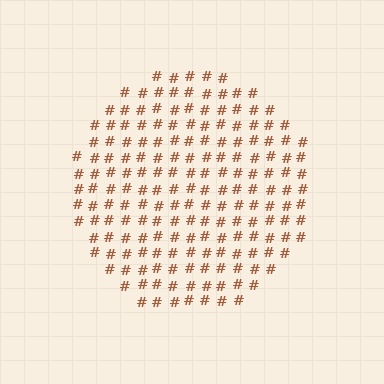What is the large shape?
The large shape is a circle.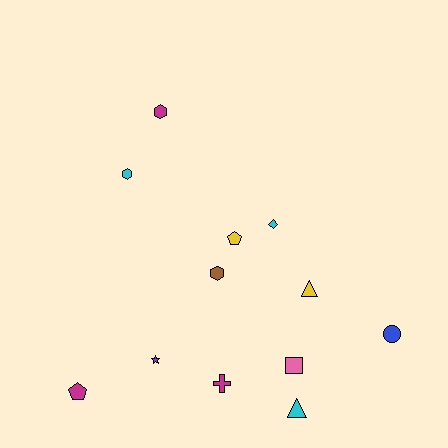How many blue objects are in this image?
There is 1 blue object.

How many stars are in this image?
There is 1 star.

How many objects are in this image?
There are 12 objects.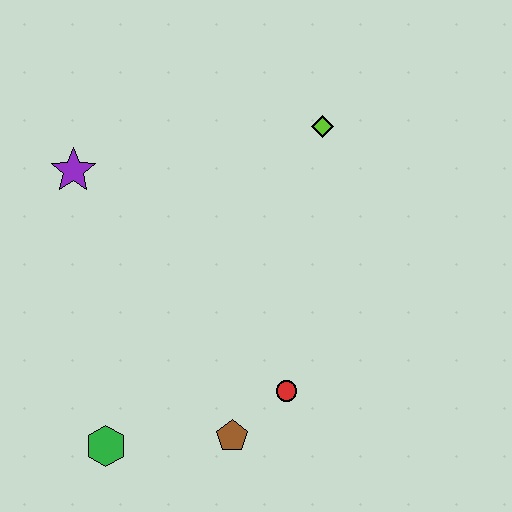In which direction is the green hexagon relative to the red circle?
The green hexagon is to the left of the red circle.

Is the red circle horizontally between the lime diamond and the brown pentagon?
Yes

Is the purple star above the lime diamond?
No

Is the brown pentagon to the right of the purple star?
Yes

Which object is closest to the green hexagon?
The brown pentagon is closest to the green hexagon.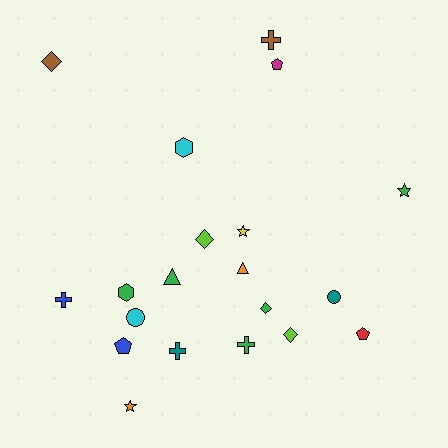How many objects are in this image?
There are 20 objects.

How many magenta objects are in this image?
There is 1 magenta object.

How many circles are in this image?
There are 2 circles.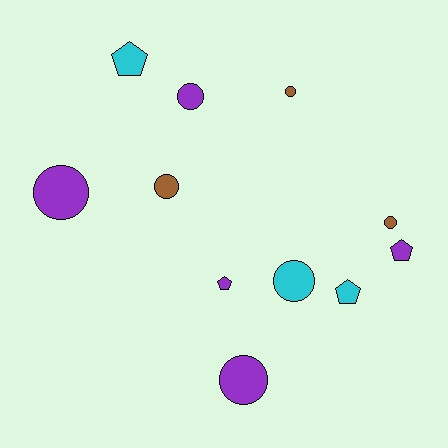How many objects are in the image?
There are 11 objects.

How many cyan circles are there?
There is 1 cyan circle.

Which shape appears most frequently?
Circle, with 7 objects.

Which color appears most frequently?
Purple, with 5 objects.